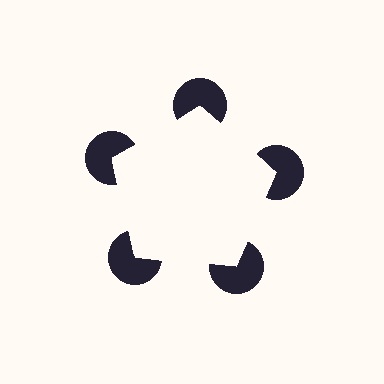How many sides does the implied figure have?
5 sides.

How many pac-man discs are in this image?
There are 5 — one at each vertex of the illusory pentagon.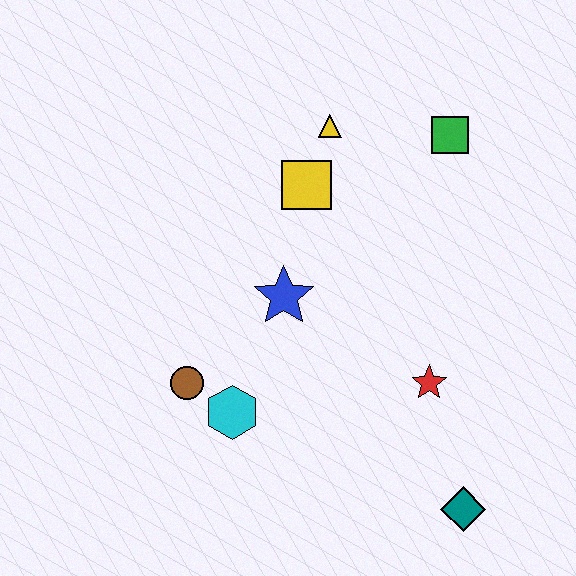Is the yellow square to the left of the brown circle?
No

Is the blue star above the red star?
Yes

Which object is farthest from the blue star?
The teal diamond is farthest from the blue star.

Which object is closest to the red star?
The teal diamond is closest to the red star.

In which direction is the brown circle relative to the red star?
The brown circle is to the left of the red star.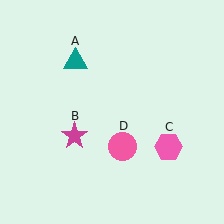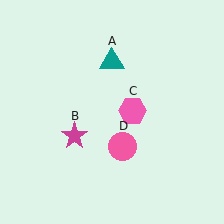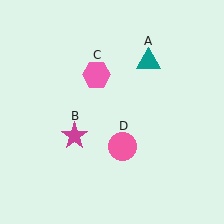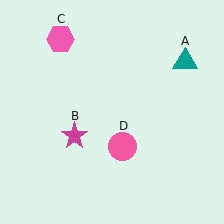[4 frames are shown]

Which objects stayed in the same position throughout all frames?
Magenta star (object B) and pink circle (object D) remained stationary.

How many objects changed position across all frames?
2 objects changed position: teal triangle (object A), pink hexagon (object C).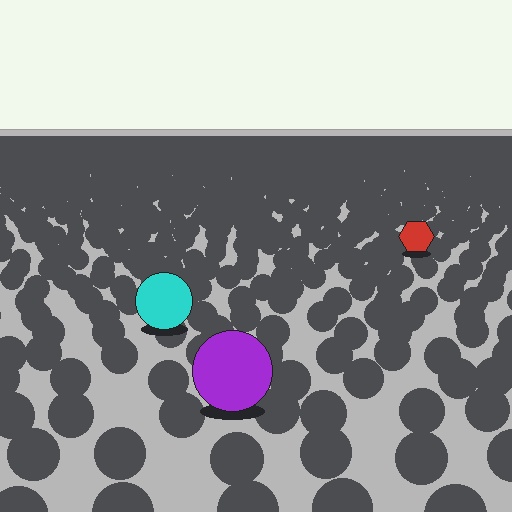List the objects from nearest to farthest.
From nearest to farthest: the purple circle, the cyan circle, the red hexagon.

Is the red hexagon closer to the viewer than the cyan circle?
No. The cyan circle is closer — you can tell from the texture gradient: the ground texture is coarser near it.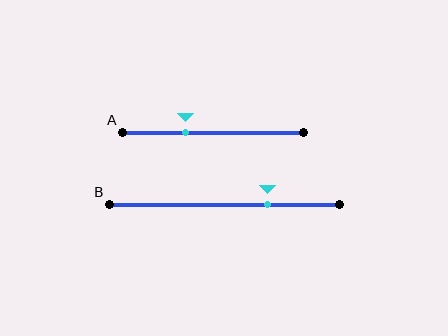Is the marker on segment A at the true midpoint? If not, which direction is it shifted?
No, the marker on segment A is shifted to the left by about 15% of the segment length.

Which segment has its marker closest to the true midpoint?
Segment A has its marker closest to the true midpoint.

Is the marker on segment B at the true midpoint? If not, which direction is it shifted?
No, the marker on segment B is shifted to the right by about 19% of the segment length.